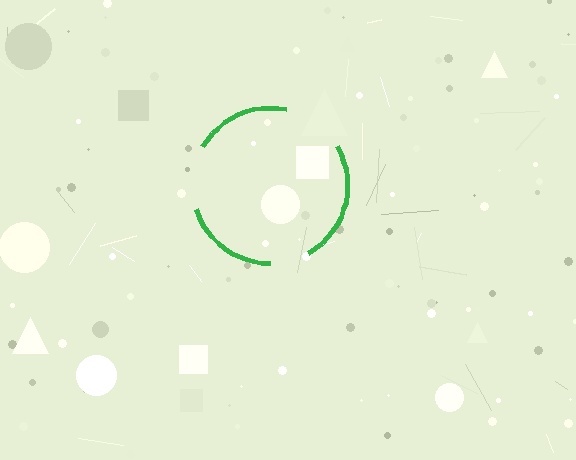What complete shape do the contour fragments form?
The contour fragments form a circle.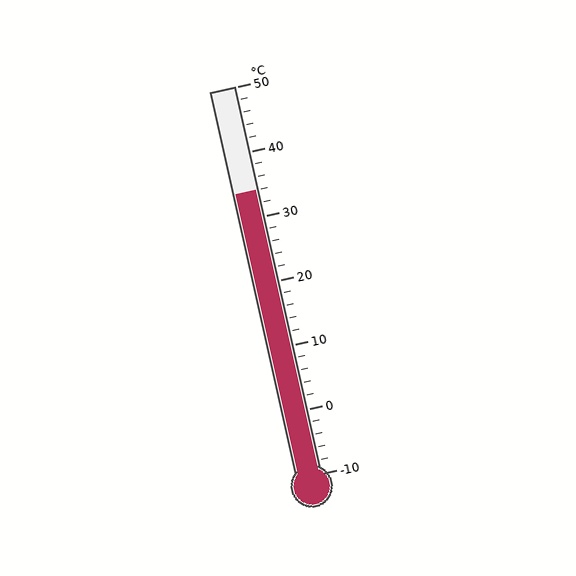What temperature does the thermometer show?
The thermometer shows approximately 34°C.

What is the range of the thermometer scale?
The thermometer scale ranges from -10°C to 50°C.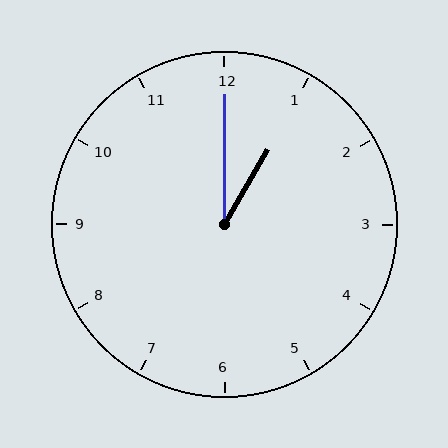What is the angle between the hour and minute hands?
Approximately 30 degrees.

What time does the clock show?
1:00.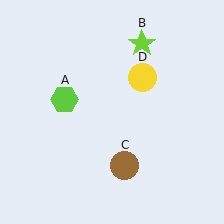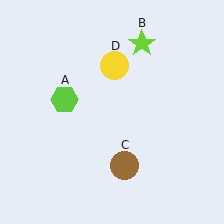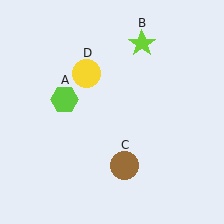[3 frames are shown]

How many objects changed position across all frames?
1 object changed position: yellow circle (object D).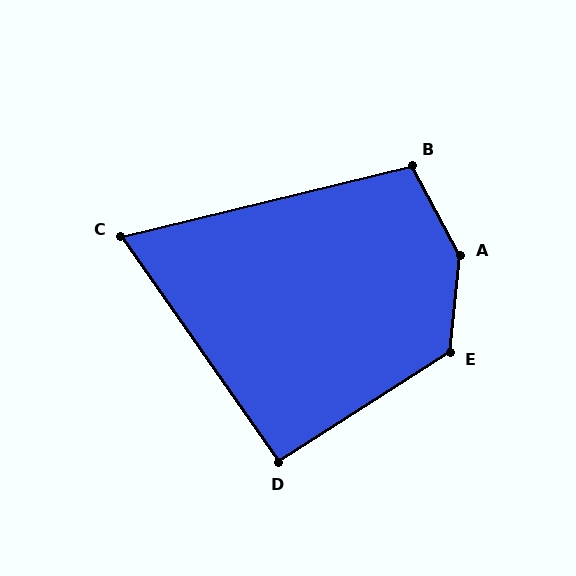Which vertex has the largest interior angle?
A, at approximately 147 degrees.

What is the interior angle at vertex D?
Approximately 92 degrees (approximately right).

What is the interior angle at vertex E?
Approximately 128 degrees (obtuse).